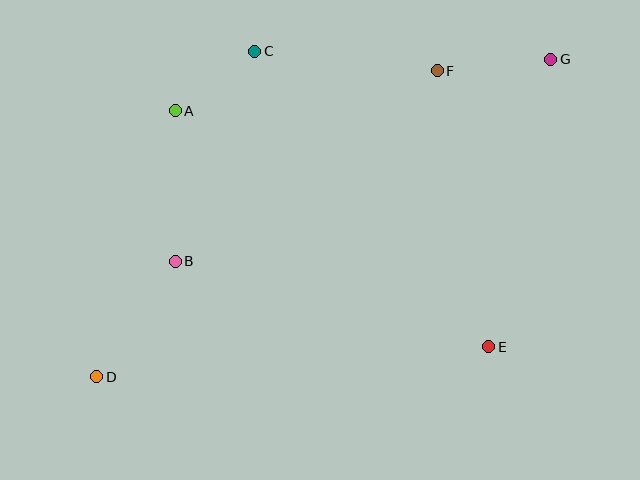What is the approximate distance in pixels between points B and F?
The distance between B and F is approximately 324 pixels.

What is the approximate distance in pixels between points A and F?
The distance between A and F is approximately 265 pixels.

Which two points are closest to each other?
Points A and C are closest to each other.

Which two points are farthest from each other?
Points D and G are farthest from each other.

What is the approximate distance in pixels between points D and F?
The distance between D and F is approximately 458 pixels.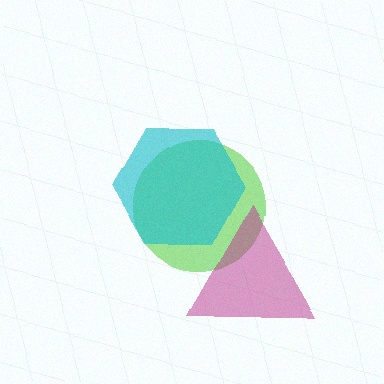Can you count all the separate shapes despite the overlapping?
Yes, there are 3 separate shapes.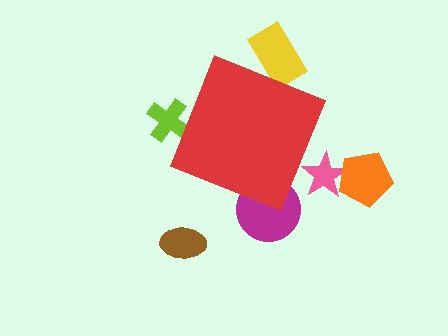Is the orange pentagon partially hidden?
No, the orange pentagon is fully visible.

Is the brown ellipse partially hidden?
No, the brown ellipse is fully visible.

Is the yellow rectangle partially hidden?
Yes, the yellow rectangle is partially hidden behind the red diamond.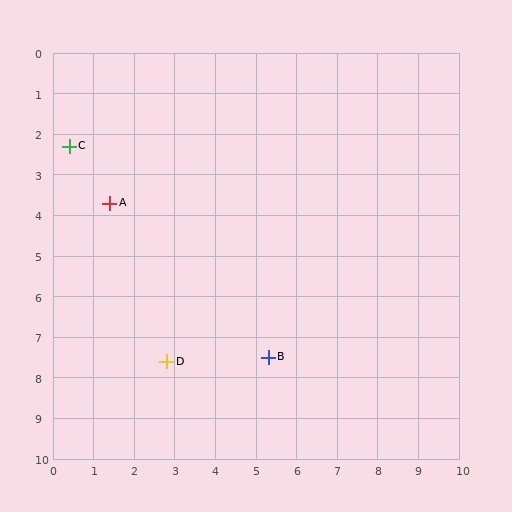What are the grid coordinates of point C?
Point C is at approximately (0.4, 2.3).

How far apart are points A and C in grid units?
Points A and C are about 1.7 grid units apart.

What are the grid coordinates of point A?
Point A is at approximately (1.4, 3.7).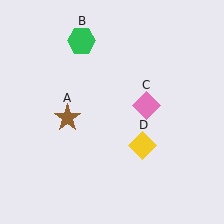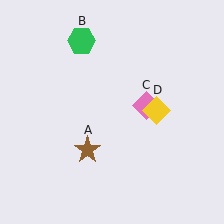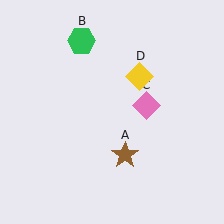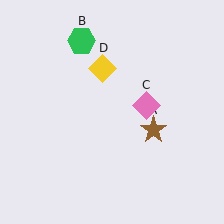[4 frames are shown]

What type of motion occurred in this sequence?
The brown star (object A), yellow diamond (object D) rotated counterclockwise around the center of the scene.